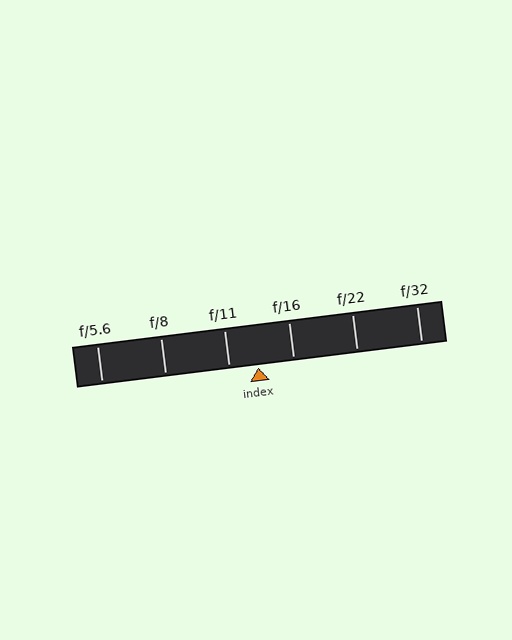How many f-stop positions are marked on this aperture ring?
There are 6 f-stop positions marked.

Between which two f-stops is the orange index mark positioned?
The index mark is between f/11 and f/16.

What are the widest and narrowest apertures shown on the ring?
The widest aperture shown is f/5.6 and the narrowest is f/32.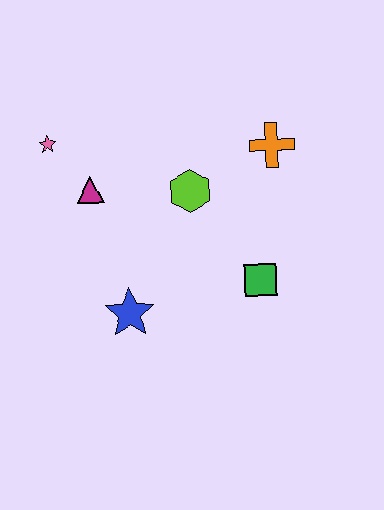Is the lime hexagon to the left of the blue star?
No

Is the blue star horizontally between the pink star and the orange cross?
Yes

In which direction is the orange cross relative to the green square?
The orange cross is above the green square.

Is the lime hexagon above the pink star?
No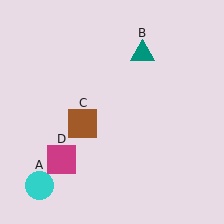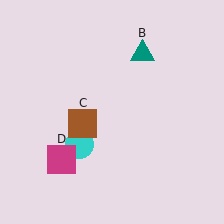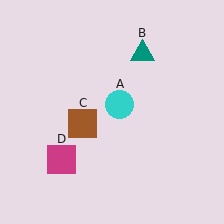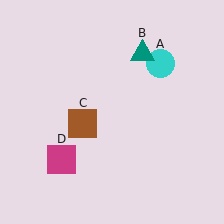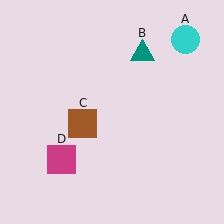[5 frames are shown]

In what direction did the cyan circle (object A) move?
The cyan circle (object A) moved up and to the right.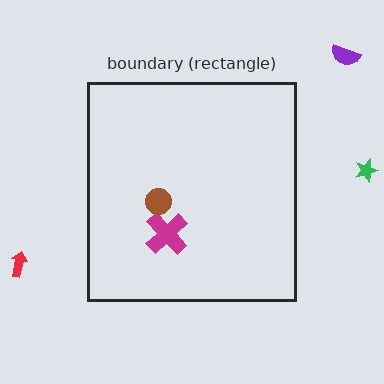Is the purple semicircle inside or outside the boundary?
Outside.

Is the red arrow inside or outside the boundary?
Outside.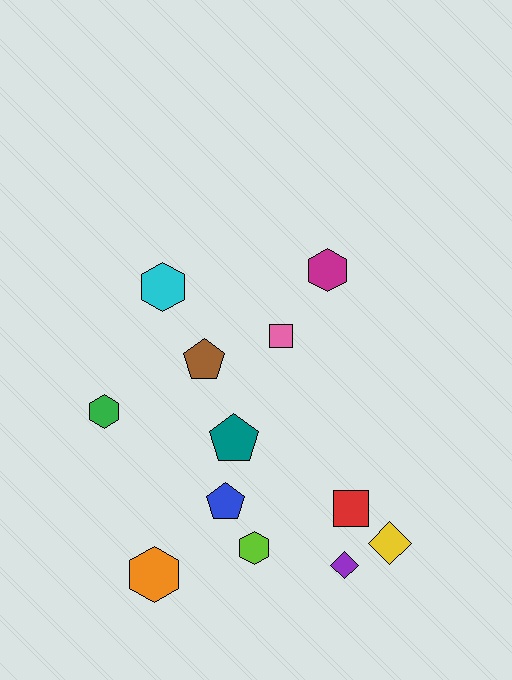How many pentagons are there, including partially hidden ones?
There are 3 pentagons.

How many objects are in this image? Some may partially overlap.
There are 12 objects.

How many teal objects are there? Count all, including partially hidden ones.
There is 1 teal object.